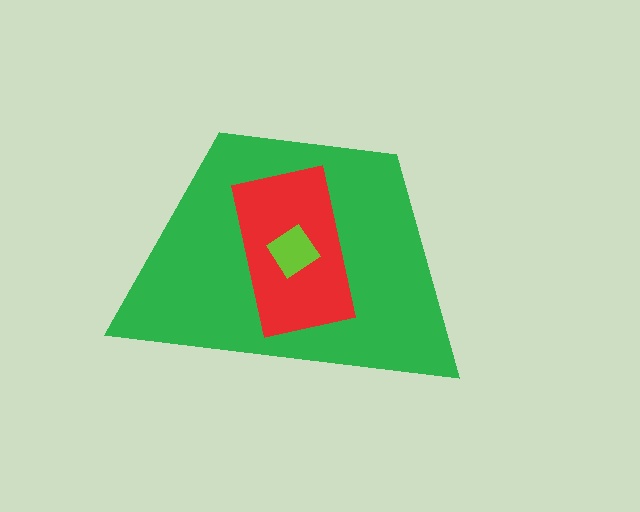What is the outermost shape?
The green trapezoid.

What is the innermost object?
The lime diamond.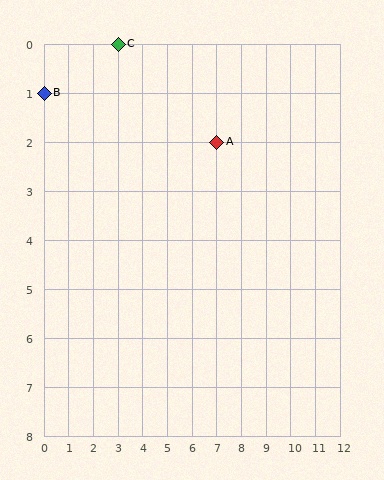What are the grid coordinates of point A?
Point A is at grid coordinates (7, 2).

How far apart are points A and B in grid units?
Points A and B are 7 columns and 1 row apart (about 7.1 grid units diagonally).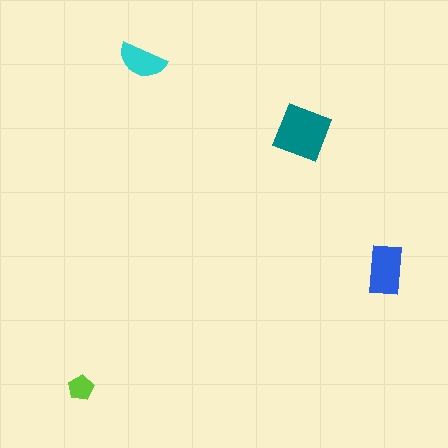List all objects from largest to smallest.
The teal diamond, the blue rectangle, the cyan semicircle, the lime pentagon.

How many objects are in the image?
There are 4 objects in the image.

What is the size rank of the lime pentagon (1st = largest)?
4th.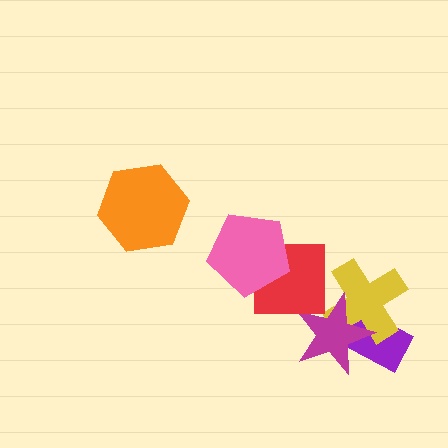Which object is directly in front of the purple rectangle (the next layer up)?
The yellow cross is directly in front of the purple rectangle.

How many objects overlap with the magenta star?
2 objects overlap with the magenta star.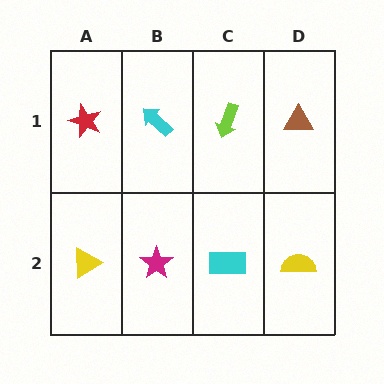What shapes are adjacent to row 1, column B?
A magenta star (row 2, column B), a red star (row 1, column A), a lime arrow (row 1, column C).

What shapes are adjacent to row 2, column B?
A cyan arrow (row 1, column B), a yellow triangle (row 2, column A), a cyan rectangle (row 2, column C).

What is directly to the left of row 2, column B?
A yellow triangle.